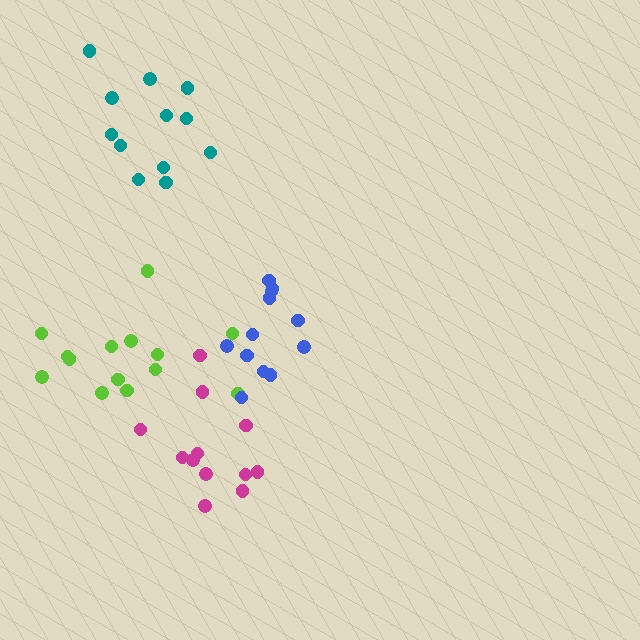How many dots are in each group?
Group 1: 12 dots, Group 2: 14 dots, Group 3: 12 dots, Group 4: 12 dots (50 total).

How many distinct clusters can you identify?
There are 4 distinct clusters.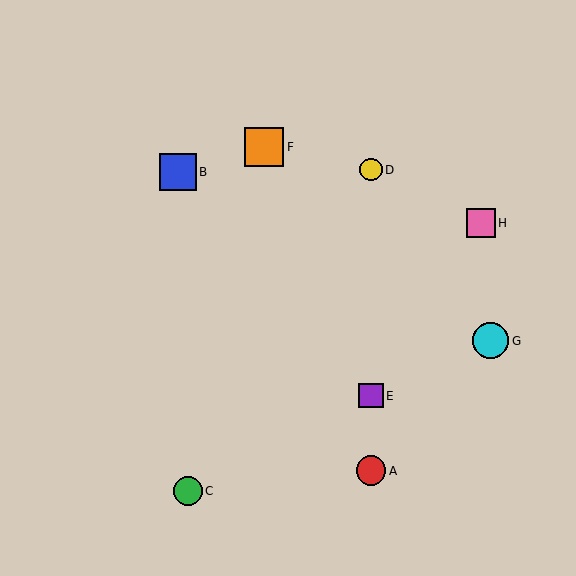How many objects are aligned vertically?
3 objects (A, D, E) are aligned vertically.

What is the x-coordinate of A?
Object A is at x≈371.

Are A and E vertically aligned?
Yes, both are at x≈371.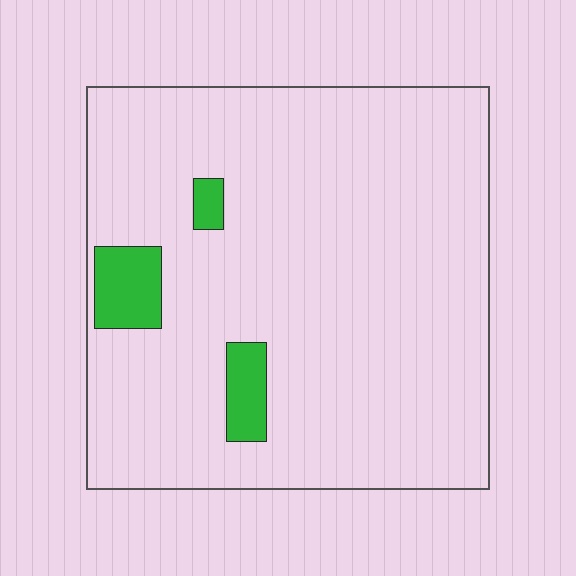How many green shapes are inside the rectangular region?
3.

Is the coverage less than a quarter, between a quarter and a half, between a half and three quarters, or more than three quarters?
Less than a quarter.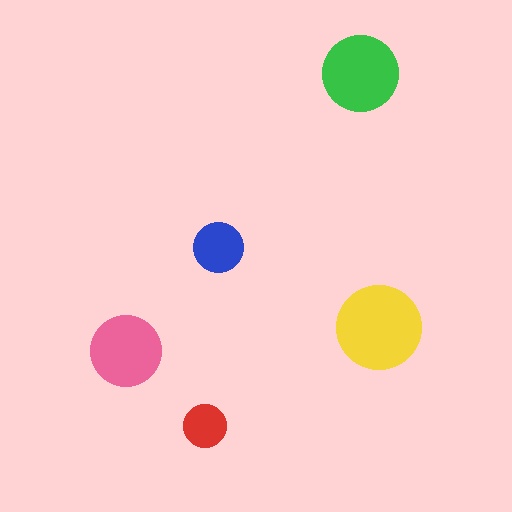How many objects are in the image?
There are 5 objects in the image.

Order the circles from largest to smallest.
the yellow one, the green one, the pink one, the blue one, the red one.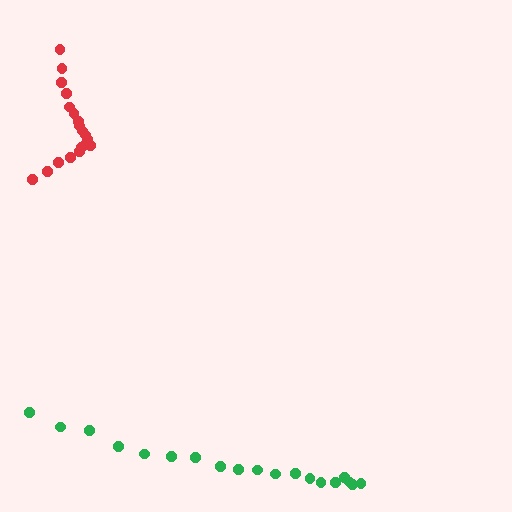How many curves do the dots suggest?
There are 2 distinct paths.